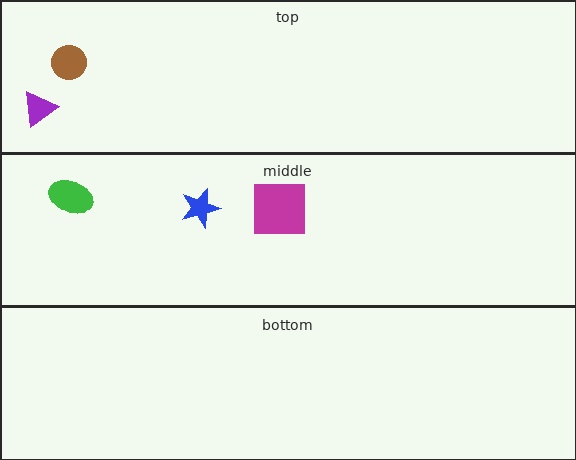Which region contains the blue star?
The middle region.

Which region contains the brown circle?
The top region.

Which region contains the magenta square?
The middle region.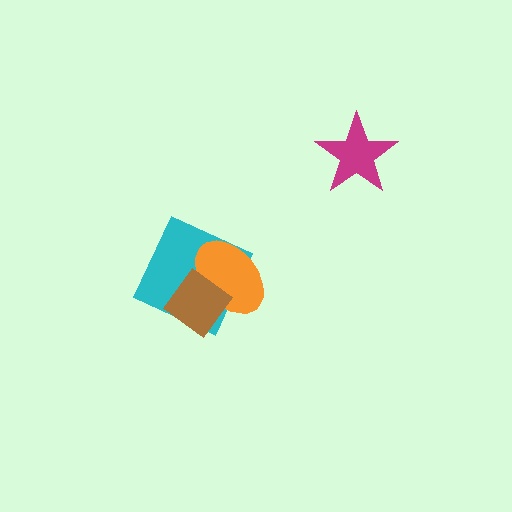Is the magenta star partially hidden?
No, no other shape covers it.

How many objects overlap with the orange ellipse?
2 objects overlap with the orange ellipse.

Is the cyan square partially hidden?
Yes, it is partially covered by another shape.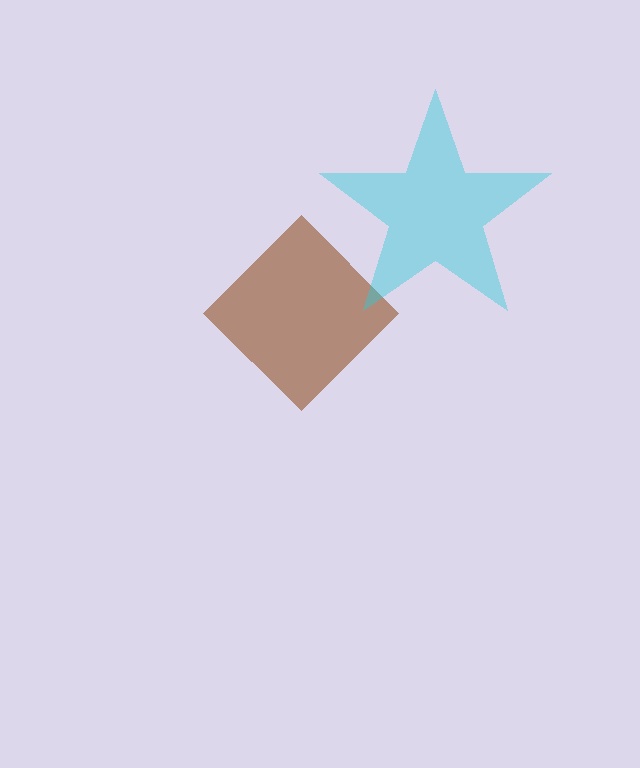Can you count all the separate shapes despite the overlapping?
Yes, there are 2 separate shapes.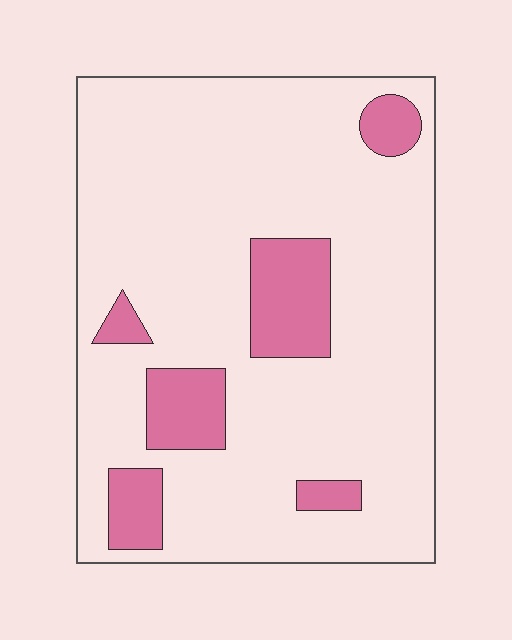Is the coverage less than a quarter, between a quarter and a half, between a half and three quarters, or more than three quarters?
Less than a quarter.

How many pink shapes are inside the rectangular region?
6.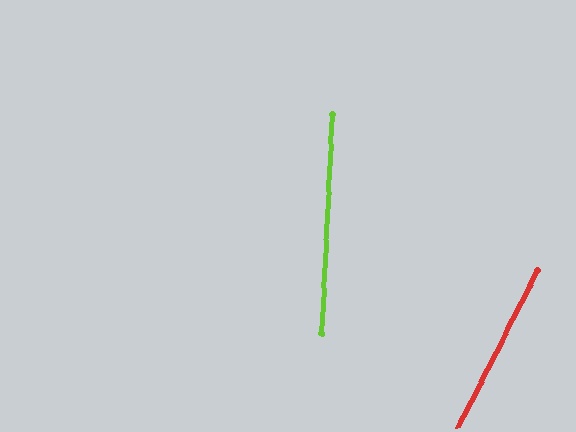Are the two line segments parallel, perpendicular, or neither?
Neither parallel nor perpendicular — they differ by about 24°.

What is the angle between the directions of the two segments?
Approximately 24 degrees.